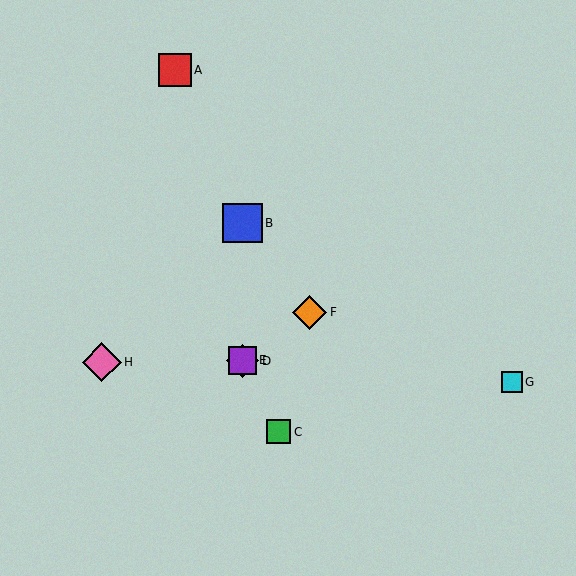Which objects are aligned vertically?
Objects B, D, E are aligned vertically.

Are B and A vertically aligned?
No, B is at x≈243 and A is at x≈175.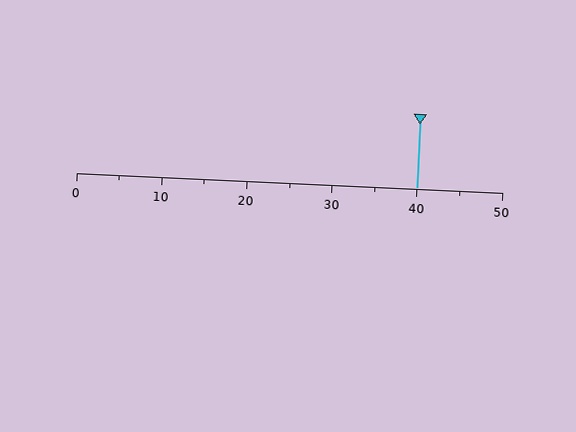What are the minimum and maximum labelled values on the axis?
The axis runs from 0 to 50.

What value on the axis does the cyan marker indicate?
The marker indicates approximately 40.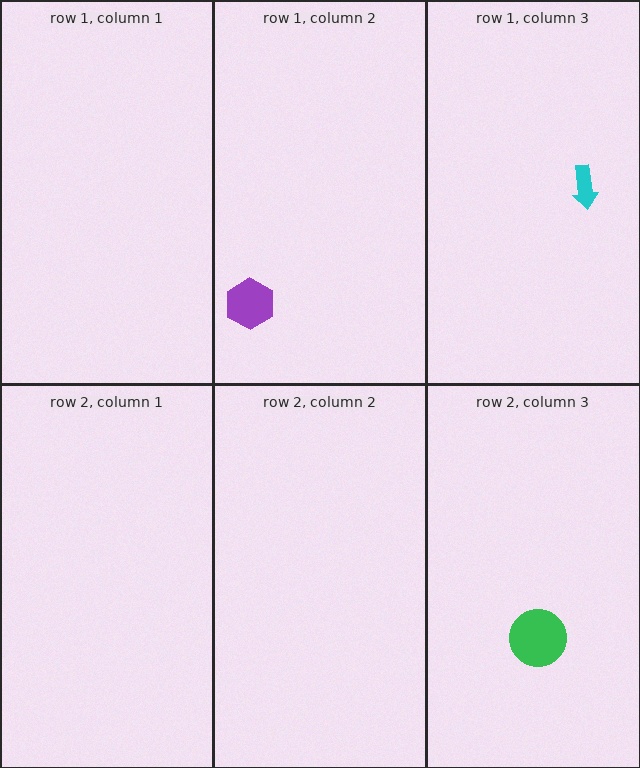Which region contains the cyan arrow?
The row 1, column 3 region.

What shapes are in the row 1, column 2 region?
The purple hexagon.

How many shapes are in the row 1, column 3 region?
1.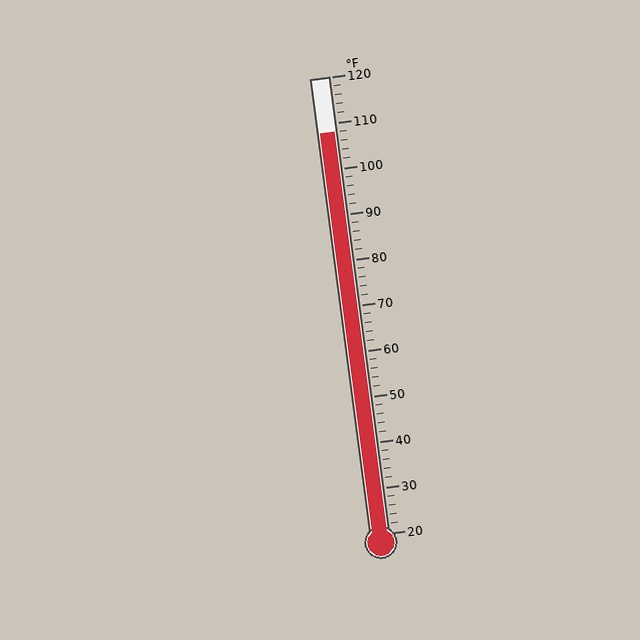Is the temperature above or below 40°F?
The temperature is above 40°F.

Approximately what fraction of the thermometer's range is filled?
The thermometer is filled to approximately 90% of its range.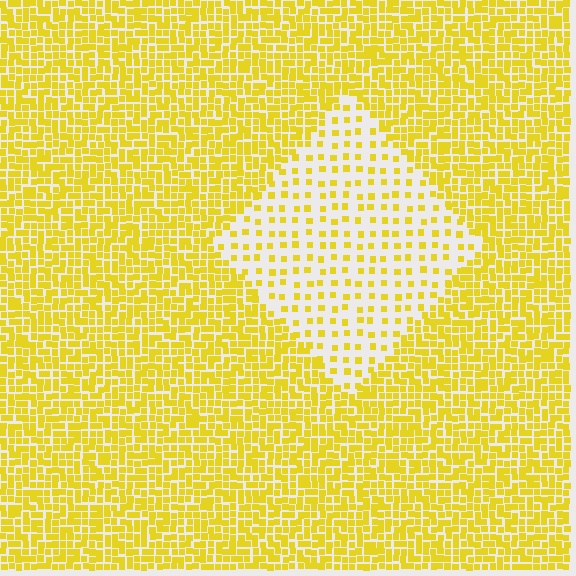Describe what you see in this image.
The image contains small yellow elements arranged at two different densities. A diamond-shaped region is visible where the elements are less densely packed than the surrounding area.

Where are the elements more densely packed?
The elements are more densely packed outside the diamond boundary.